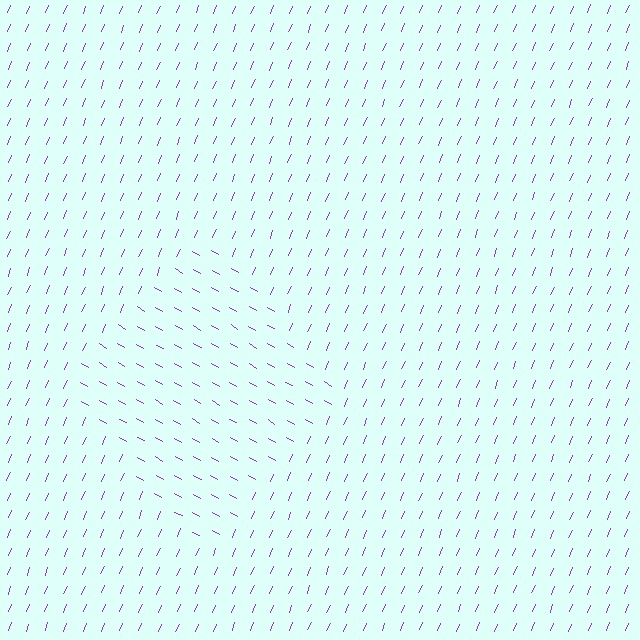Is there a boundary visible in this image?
Yes, there is a texture boundary formed by a change in line orientation.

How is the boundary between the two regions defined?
The boundary is defined purely by a change in line orientation (approximately 82 degrees difference). All lines are the same color and thickness.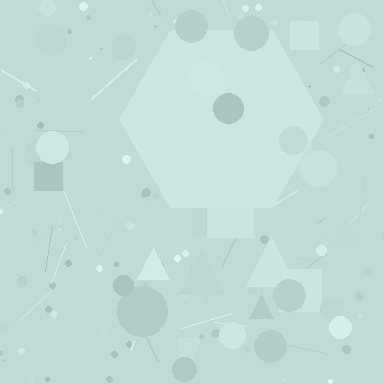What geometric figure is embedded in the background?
A hexagon is embedded in the background.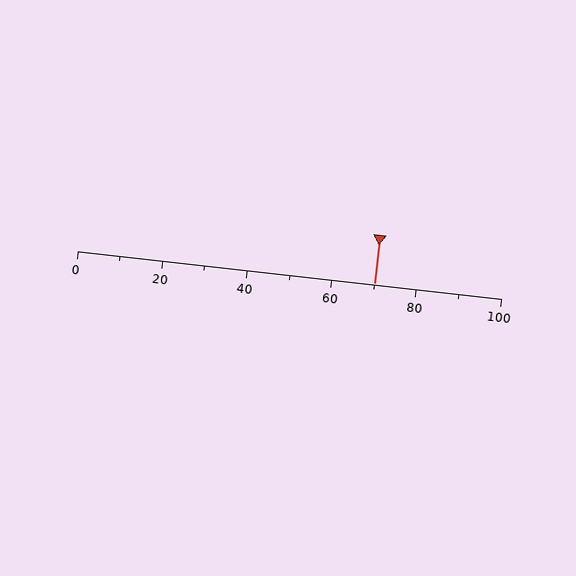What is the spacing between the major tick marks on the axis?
The major ticks are spaced 20 apart.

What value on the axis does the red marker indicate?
The marker indicates approximately 70.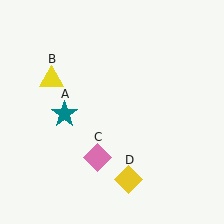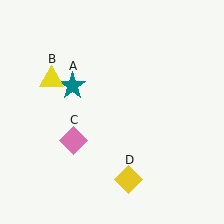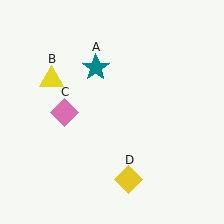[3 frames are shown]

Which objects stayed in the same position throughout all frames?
Yellow triangle (object B) and yellow diamond (object D) remained stationary.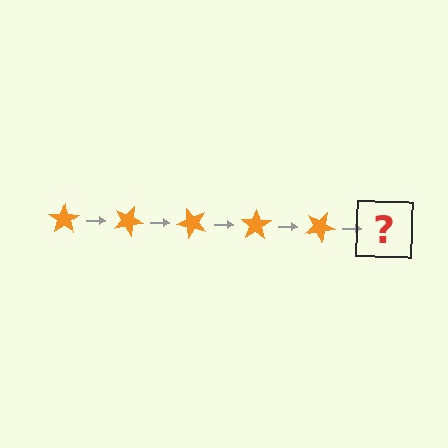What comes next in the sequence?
The next element should be an orange star rotated 125 degrees.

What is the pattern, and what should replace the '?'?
The pattern is that the star rotates 25 degrees each step. The '?' should be an orange star rotated 125 degrees.